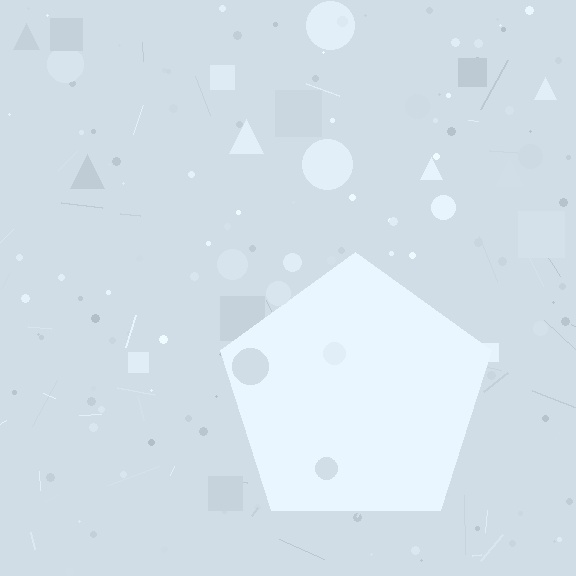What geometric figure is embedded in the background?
A pentagon is embedded in the background.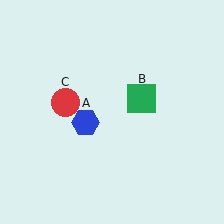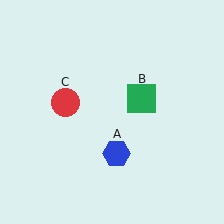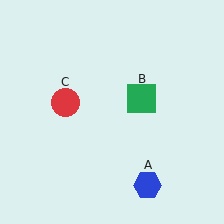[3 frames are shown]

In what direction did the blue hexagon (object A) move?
The blue hexagon (object A) moved down and to the right.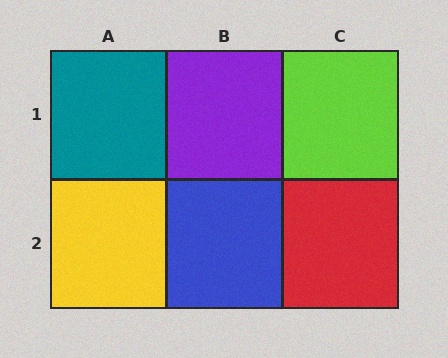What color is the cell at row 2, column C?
Red.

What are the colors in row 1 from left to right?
Teal, purple, lime.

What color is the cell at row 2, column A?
Yellow.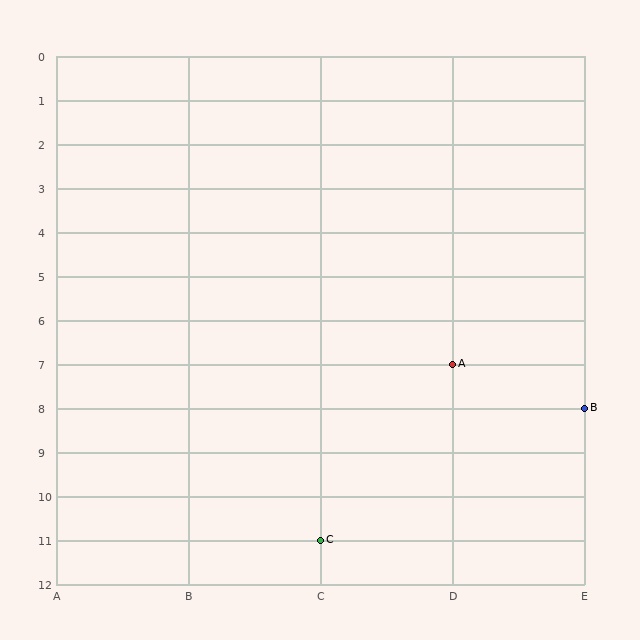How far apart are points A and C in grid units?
Points A and C are 1 column and 4 rows apart (about 4.1 grid units diagonally).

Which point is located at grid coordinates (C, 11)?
Point C is at (C, 11).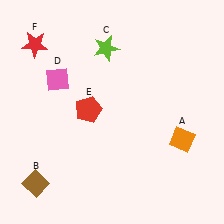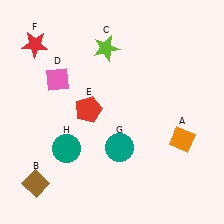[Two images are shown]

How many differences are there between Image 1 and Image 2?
There are 2 differences between the two images.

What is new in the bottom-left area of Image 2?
A teal circle (H) was added in the bottom-left area of Image 2.